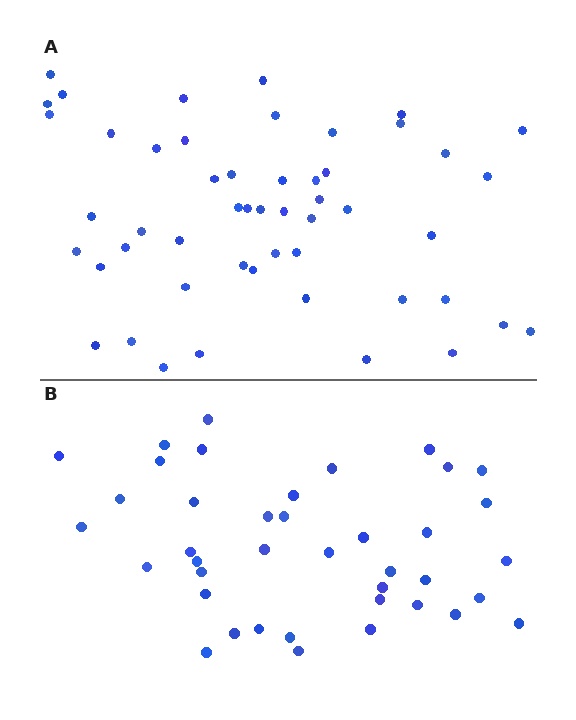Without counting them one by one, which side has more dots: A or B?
Region A (the top region) has more dots.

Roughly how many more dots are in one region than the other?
Region A has roughly 12 or so more dots than region B.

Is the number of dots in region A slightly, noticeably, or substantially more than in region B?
Region A has noticeably more, but not dramatically so. The ratio is roughly 1.3 to 1.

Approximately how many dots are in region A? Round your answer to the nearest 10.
About 50 dots. (The exact count is 51, which rounds to 50.)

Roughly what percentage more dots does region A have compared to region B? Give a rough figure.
About 30% more.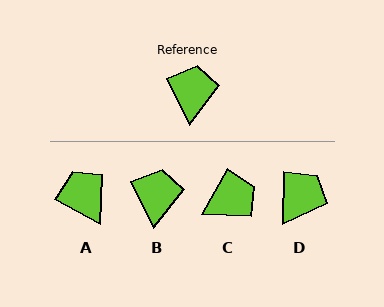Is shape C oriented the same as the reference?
No, it is off by about 55 degrees.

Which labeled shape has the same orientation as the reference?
B.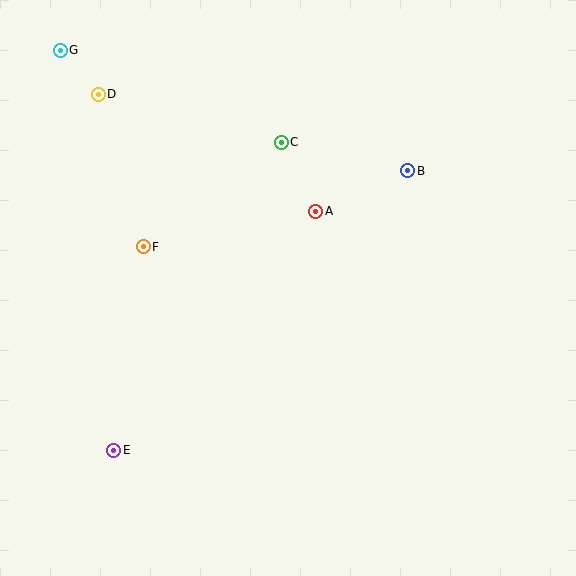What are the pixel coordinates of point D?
Point D is at (98, 94).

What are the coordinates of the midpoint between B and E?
The midpoint between B and E is at (261, 311).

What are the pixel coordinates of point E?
Point E is at (114, 450).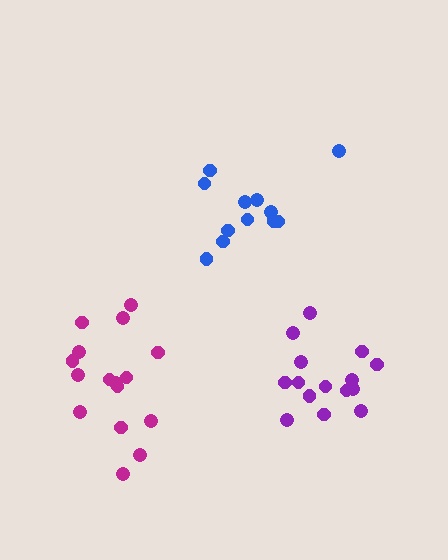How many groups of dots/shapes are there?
There are 3 groups.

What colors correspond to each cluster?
The clusters are colored: purple, magenta, blue.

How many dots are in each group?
Group 1: 15 dots, Group 2: 16 dots, Group 3: 12 dots (43 total).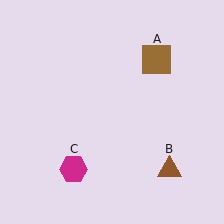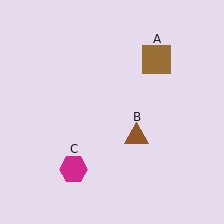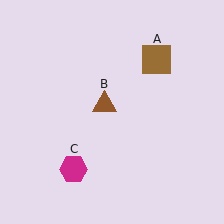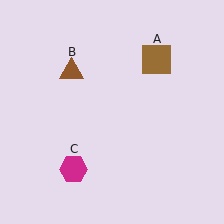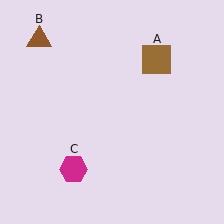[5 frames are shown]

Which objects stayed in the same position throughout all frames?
Brown square (object A) and magenta hexagon (object C) remained stationary.